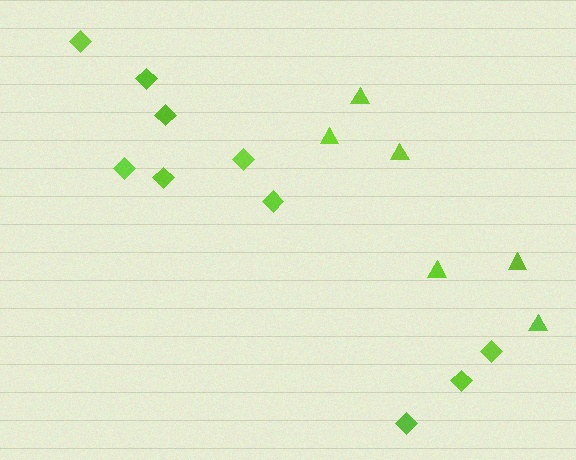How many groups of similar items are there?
There are 2 groups: one group of diamonds (10) and one group of triangles (6).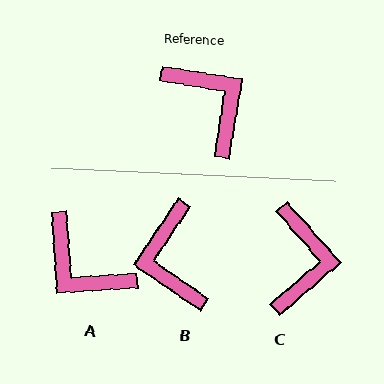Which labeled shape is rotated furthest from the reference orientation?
A, about 167 degrees away.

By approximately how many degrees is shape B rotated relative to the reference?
Approximately 155 degrees counter-clockwise.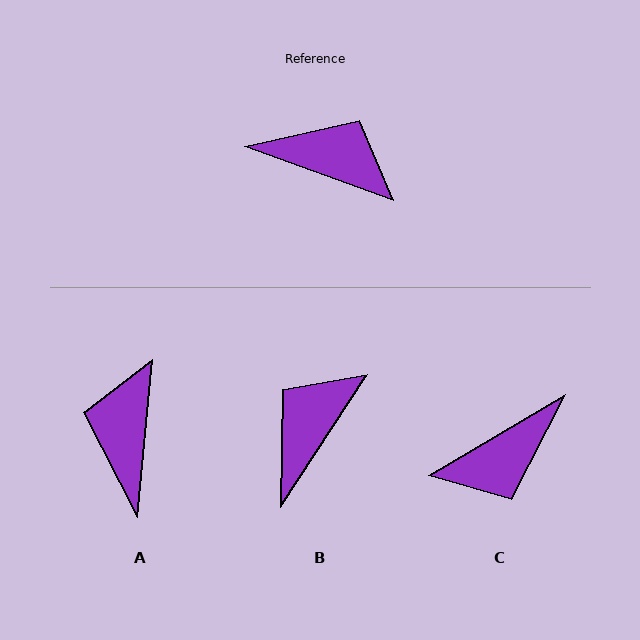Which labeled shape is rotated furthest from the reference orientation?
C, about 130 degrees away.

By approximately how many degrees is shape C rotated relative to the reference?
Approximately 130 degrees clockwise.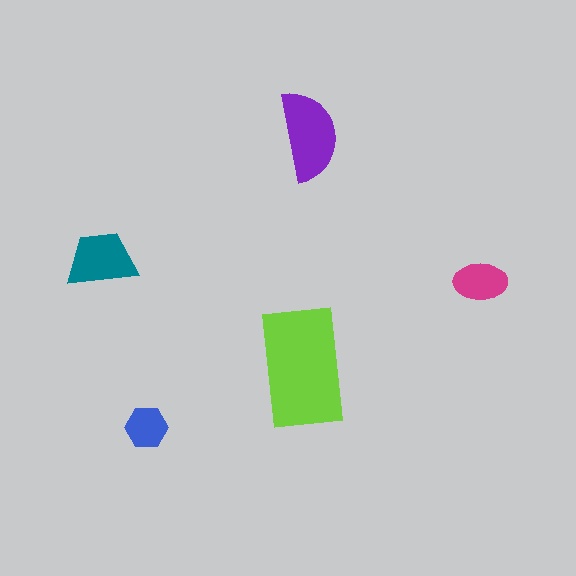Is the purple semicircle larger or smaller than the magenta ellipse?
Larger.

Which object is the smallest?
The blue hexagon.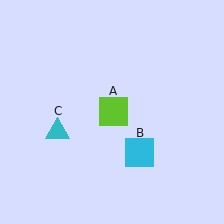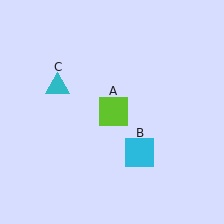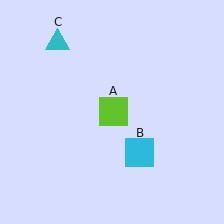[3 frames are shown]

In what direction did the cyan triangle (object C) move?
The cyan triangle (object C) moved up.